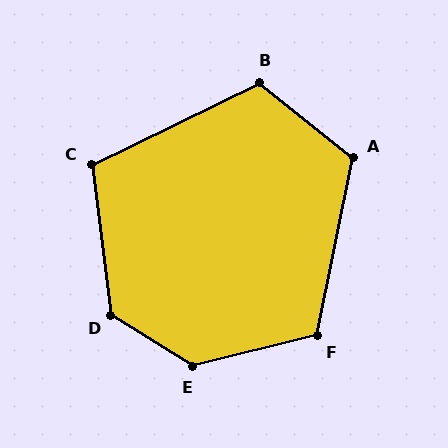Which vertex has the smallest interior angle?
C, at approximately 108 degrees.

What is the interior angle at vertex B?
Approximately 116 degrees (obtuse).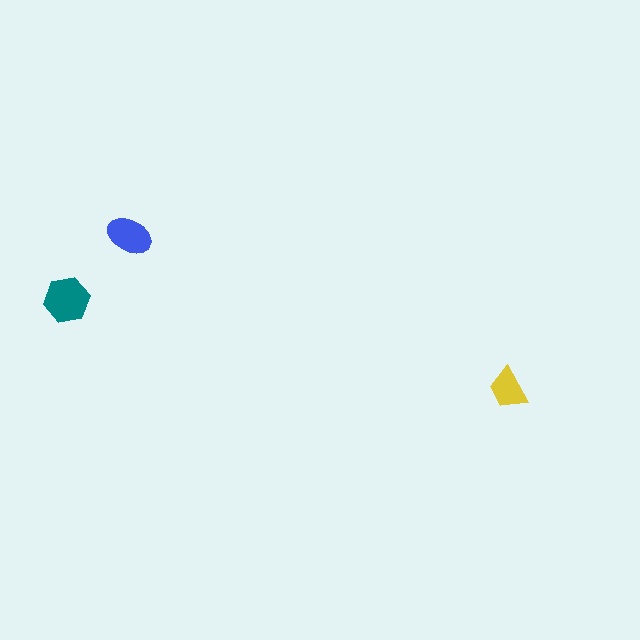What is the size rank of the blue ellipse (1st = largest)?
2nd.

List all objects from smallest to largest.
The yellow trapezoid, the blue ellipse, the teal hexagon.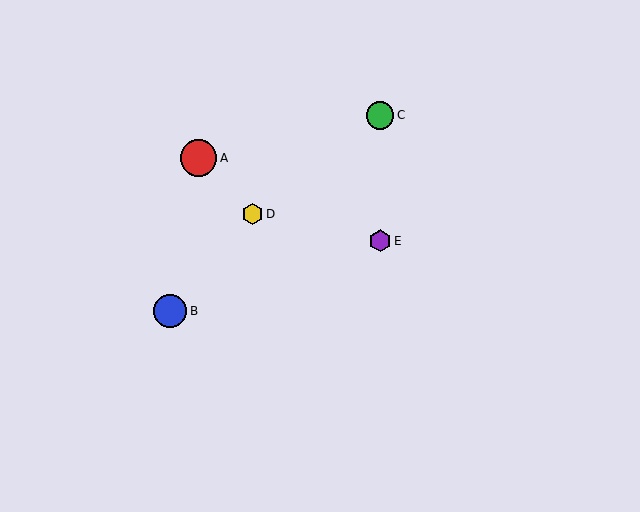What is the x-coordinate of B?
Object B is at x≈170.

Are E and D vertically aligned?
No, E is at x≈380 and D is at x≈253.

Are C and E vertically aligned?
Yes, both are at x≈380.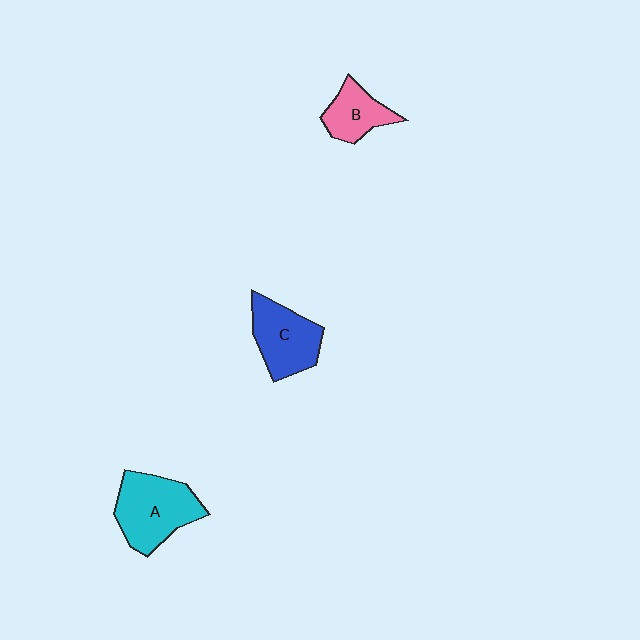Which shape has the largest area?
Shape A (cyan).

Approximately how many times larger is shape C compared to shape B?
Approximately 1.4 times.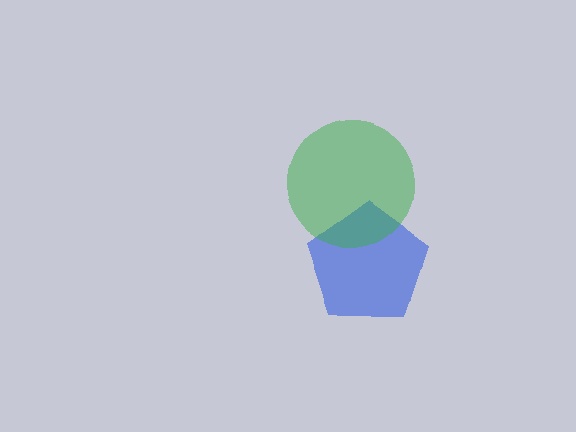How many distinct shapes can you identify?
There are 2 distinct shapes: a blue pentagon, a green circle.